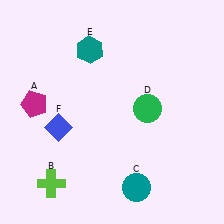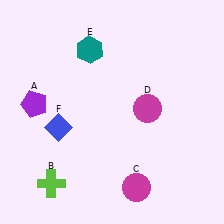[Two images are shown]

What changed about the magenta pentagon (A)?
In Image 1, A is magenta. In Image 2, it changed to purple.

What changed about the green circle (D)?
In Image 1, D is green. In Image 2, it changed to magenta.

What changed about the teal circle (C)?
In Image 1, C is teal. In Image 2, it changed to magenta.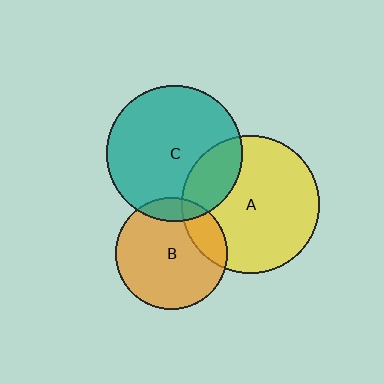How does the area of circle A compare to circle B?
Approximately 1.5 times.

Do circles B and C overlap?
Yes.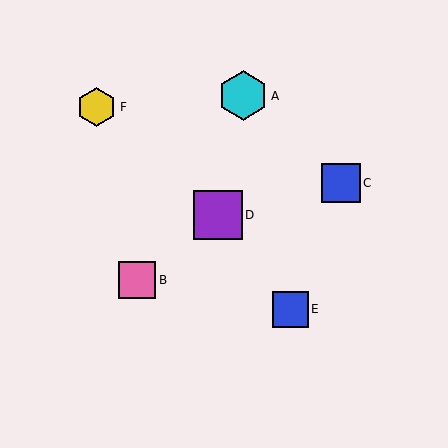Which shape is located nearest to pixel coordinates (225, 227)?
The purple square (labeled D) at (218, 215) is nearest to that location.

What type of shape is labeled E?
Shape E is a blue square.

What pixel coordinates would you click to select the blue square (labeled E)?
Click at (291, 309) to select the blue square E.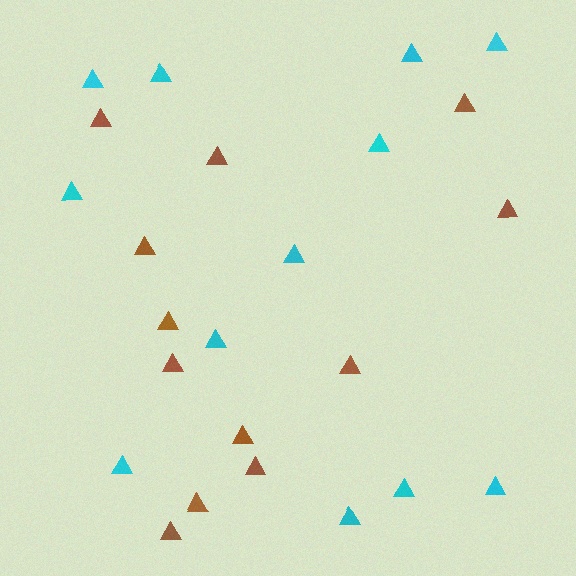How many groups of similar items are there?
There are 2 groups: one group of cyan triangles (12) and one group of brown triangles (12).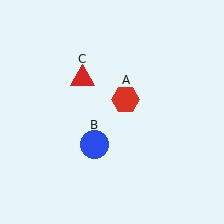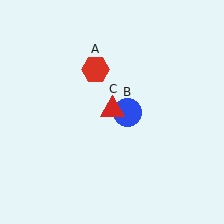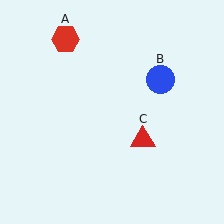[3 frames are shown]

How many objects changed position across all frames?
3 objects changed position: red hexagon (object A), blue circle (object B), red triangle (object C).